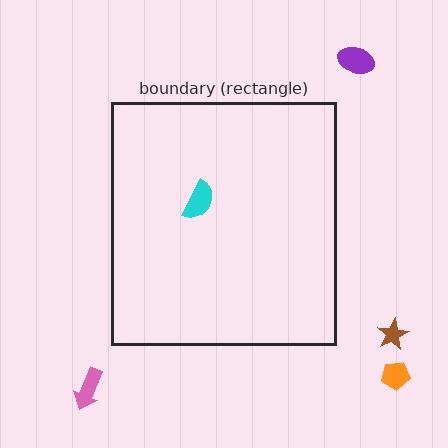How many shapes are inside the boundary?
1 inside, 4 outside.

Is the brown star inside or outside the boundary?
Outside.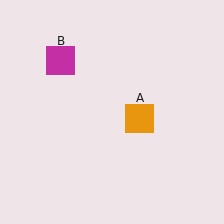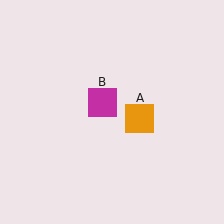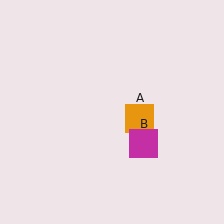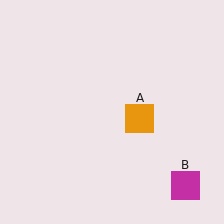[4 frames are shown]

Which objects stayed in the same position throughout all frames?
Orange square (object A) remained stationary.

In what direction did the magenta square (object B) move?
The magenta square (object B) moved down and to the right.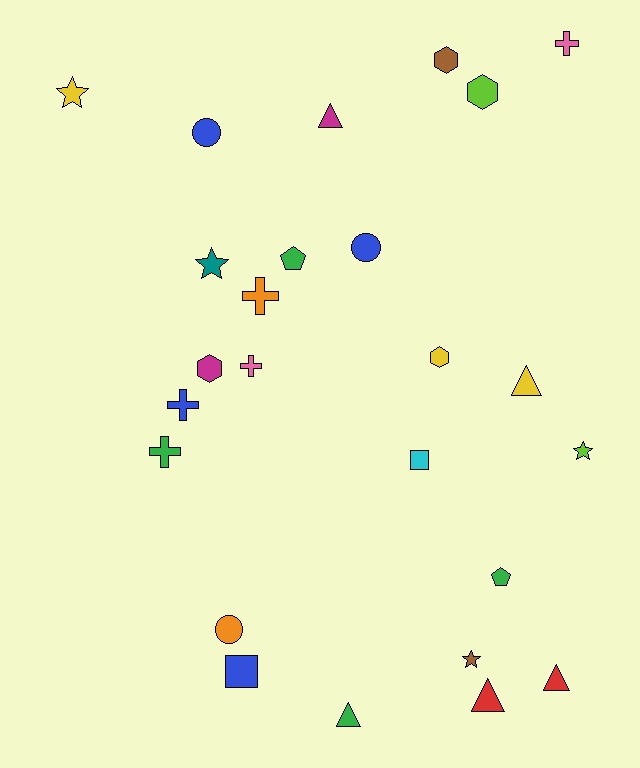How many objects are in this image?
There are 25 objects.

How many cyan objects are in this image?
There is 1 cyan object.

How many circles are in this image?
There are 3 circles.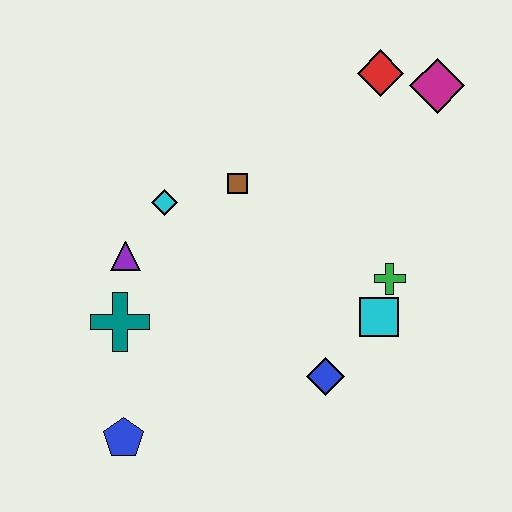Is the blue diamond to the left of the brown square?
No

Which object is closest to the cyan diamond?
The purple triangle is closest to the cyan diamond.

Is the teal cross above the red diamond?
No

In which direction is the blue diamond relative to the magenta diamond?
The blue diamond is below the magenta diamond.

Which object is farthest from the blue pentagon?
The magenta diamond is farthest from the blue pentagon.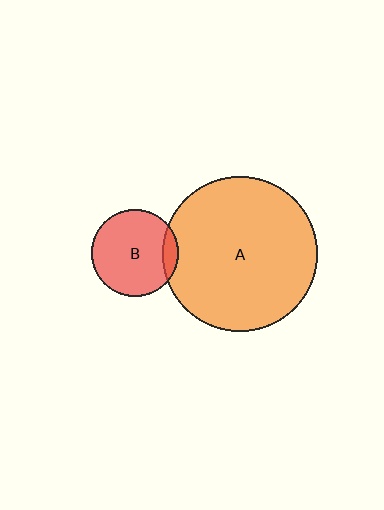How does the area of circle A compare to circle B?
Approximately 3.2 times.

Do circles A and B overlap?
Yes.